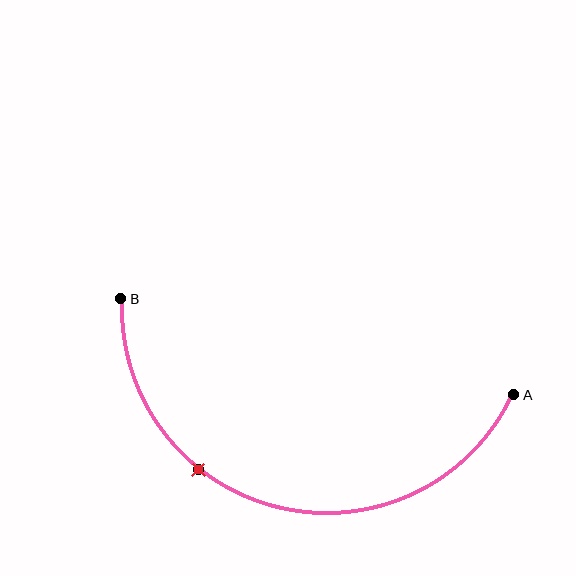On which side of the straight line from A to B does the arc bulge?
The arc bulges below the straight line connecting A and B.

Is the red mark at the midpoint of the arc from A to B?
No. The red mark lies on the arc but is closer to endpoint B. The arc midpoint would be at the point on the curve equidistant along the arc from both A and B.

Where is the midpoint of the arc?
The arc midpoint is the point on the curve farthest from the straight line joining A and B. It sits below that line.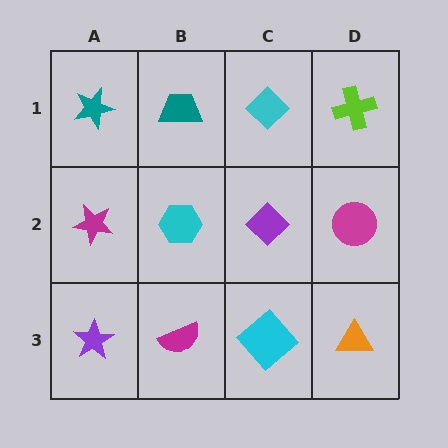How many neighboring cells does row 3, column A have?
2.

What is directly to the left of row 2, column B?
A magenta star.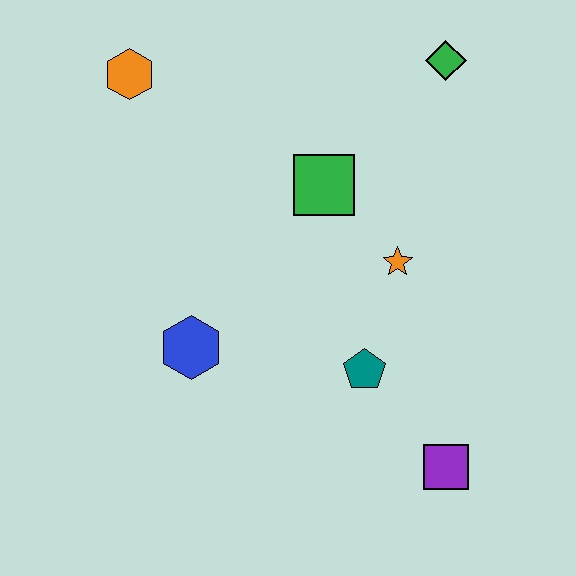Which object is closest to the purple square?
The teal pentagon is closest to the purple square.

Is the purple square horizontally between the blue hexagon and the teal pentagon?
No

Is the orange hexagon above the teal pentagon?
Yes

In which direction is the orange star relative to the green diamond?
The orange star is below the green diamond.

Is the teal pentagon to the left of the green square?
No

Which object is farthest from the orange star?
The orange hexagon is farthest from the orange star.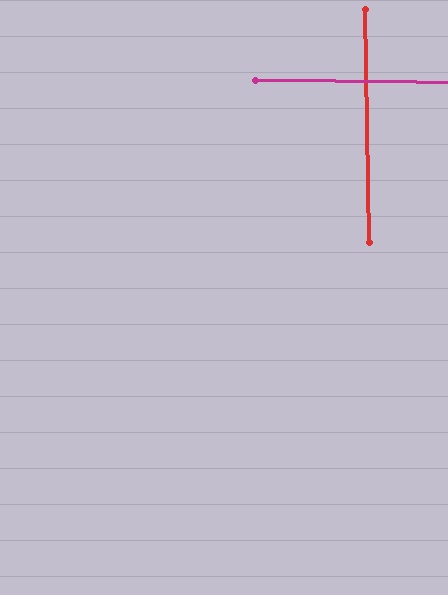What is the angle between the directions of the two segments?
Approximately 89 degrees.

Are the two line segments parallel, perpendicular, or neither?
Perpendicular — they meet at approximately 89°.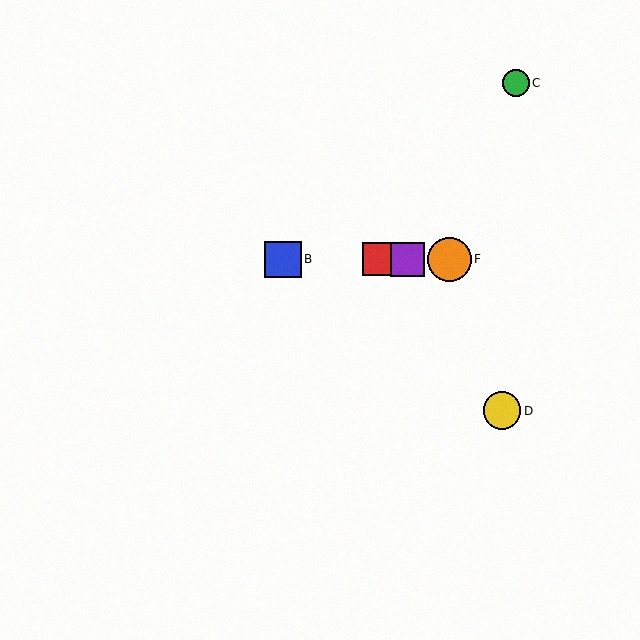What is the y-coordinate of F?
Object F is at y≈259.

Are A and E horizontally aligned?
Yes, both are at y≈259.